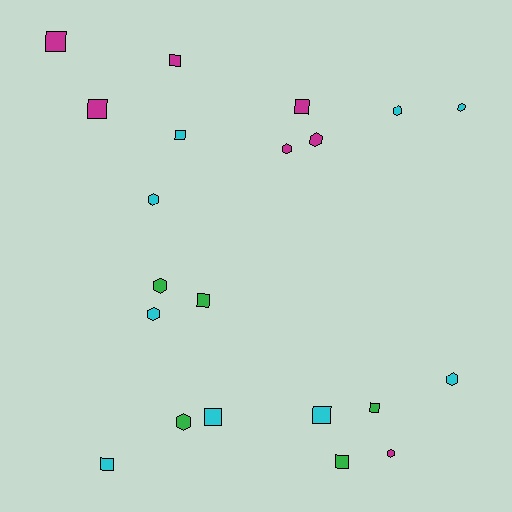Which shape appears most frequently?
Square, with 11 objects.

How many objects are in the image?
There are 21 objects.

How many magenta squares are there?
There are 4 magenta squares.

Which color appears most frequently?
Cyan, with 9 objects.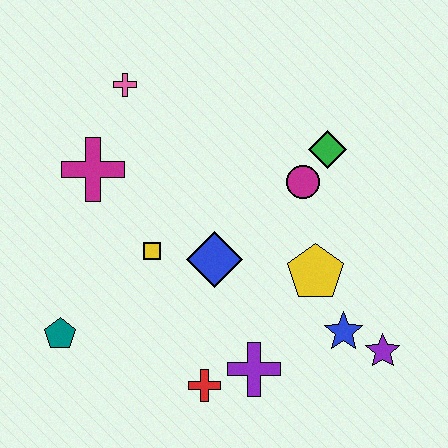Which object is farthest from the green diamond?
The teal pentagon is farthest from the green diamond.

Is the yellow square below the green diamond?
Yes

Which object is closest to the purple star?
The blue star is closest to the purple star.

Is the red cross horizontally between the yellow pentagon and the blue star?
No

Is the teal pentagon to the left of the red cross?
Yes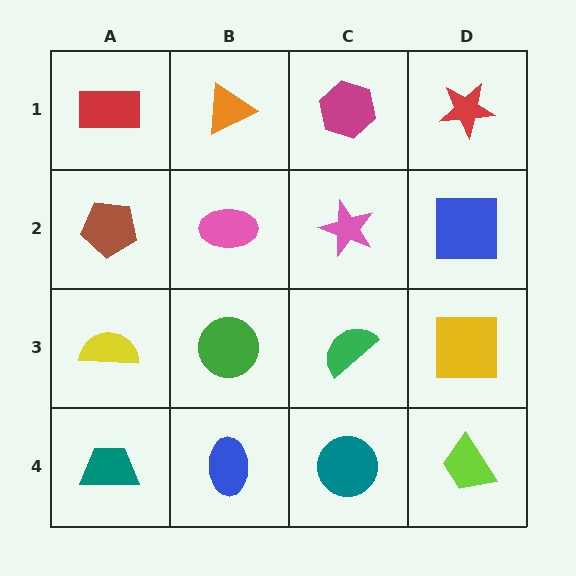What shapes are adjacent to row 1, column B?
A pink ellipse (row 2, column B), a red rectangle (row 1, column A), a magenta hexagon (row 1, column C).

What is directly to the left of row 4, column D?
A teal circle.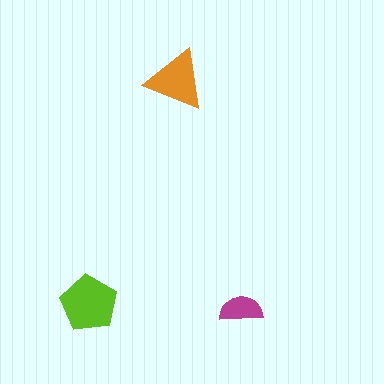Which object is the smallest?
The magenta semicircle.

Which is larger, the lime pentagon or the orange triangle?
The lime pentagon.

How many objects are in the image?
There are 3 objects in the image.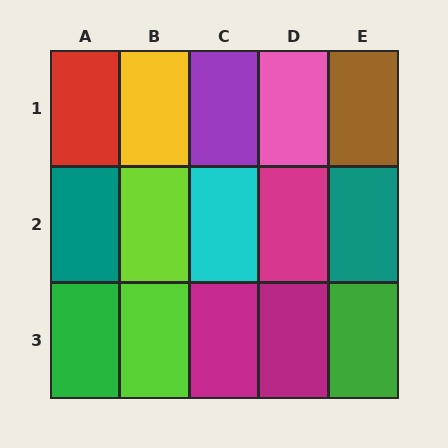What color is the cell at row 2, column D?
Magenta.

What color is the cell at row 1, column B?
Yellow.